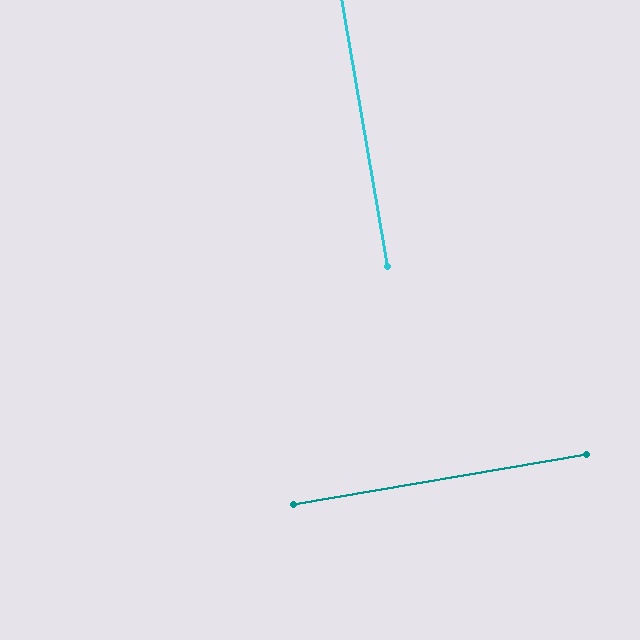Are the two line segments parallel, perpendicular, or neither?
Perpendicular — they meet at approximately 90°.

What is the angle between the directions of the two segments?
Approximately 90 degrees.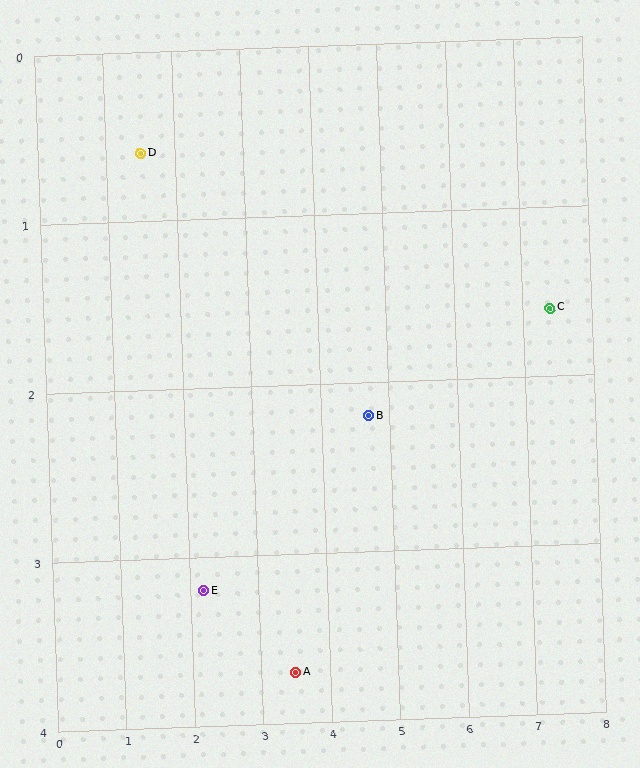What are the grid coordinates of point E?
Point E is at approximately (2.2, 3.2).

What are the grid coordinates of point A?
Point A is at approximately (3.5, 3.7).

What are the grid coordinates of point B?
Point B is at approximately (4.7, 2.2).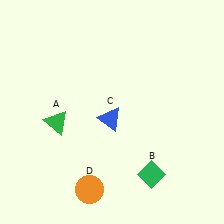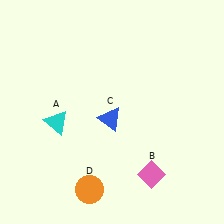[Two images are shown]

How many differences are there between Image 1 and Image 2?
There are 2 differences between the two images.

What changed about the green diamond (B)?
In Image 1, B is green. In Image 2, it changed to pink.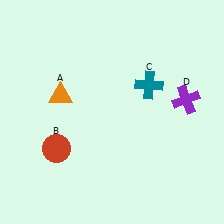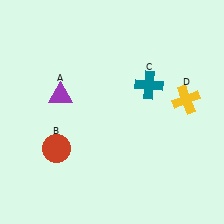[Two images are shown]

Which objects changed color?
A changed from orange to purple. D changed from purple to yellow.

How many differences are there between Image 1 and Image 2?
There are 2 differences between the two images.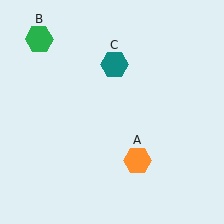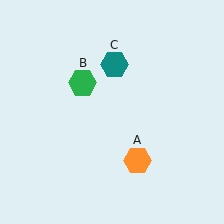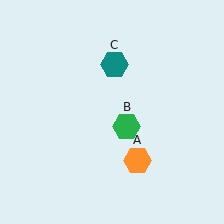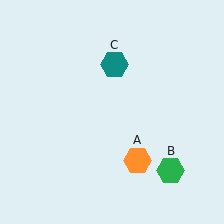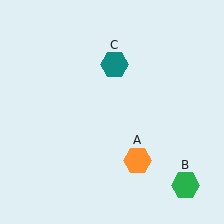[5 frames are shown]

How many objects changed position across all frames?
1 object changed position: green hexagon (object B).